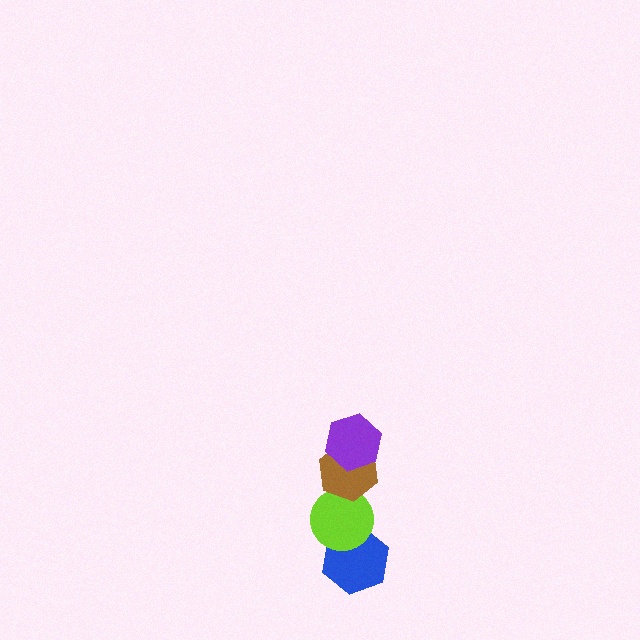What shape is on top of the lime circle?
The brown hexagon is on top of the lime circle.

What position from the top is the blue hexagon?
The blue hexagon is 4th from the top.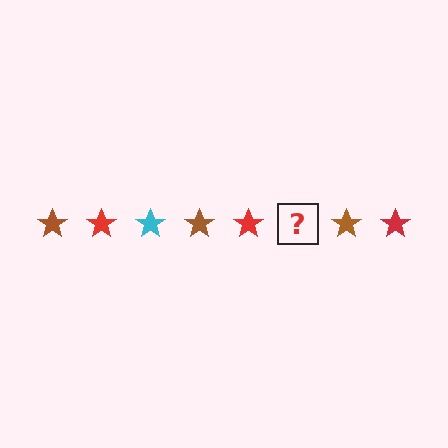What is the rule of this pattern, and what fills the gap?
The rule is that the pattern cycles through brown, red, cyan stars. The gap should be filled with a cyan star.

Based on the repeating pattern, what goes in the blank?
The blank should be a cyan star.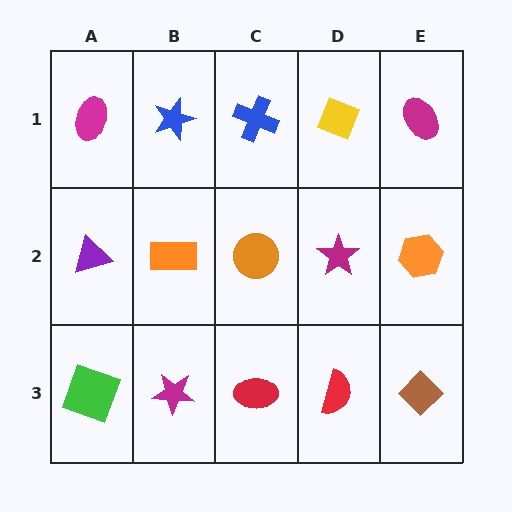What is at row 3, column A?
A green square.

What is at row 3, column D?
A red semicircle.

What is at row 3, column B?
A magenta star.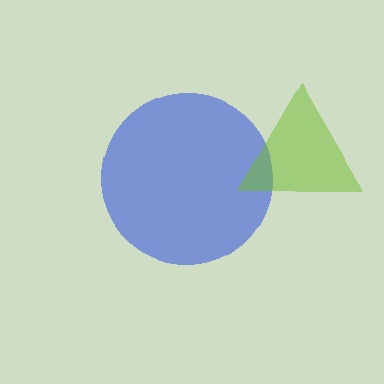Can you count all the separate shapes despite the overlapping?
Yes, there are 2 separate shapes.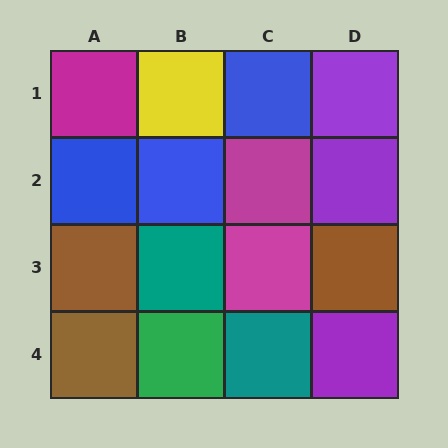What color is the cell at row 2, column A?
Blue.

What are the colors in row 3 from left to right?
Brown, teal, magenta, brown.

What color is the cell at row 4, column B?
Green.